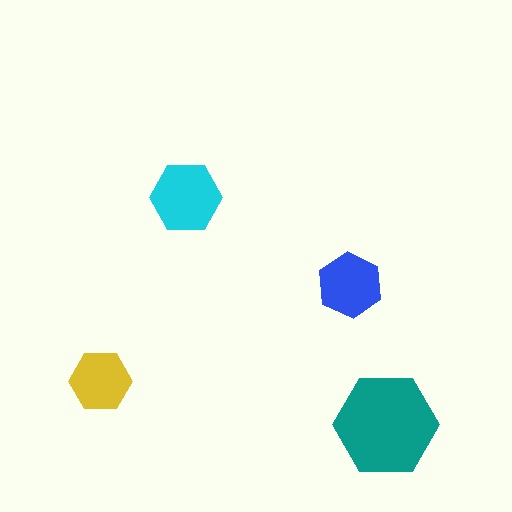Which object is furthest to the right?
The teal hexagon is rightmost.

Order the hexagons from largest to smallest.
the teal one, the cyan one, the blue one, the yellow one.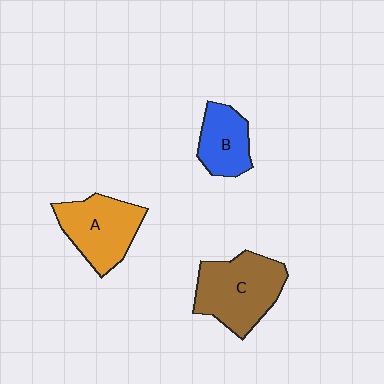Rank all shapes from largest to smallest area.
From largest to smallest: C (brown), A (orange), B (blue).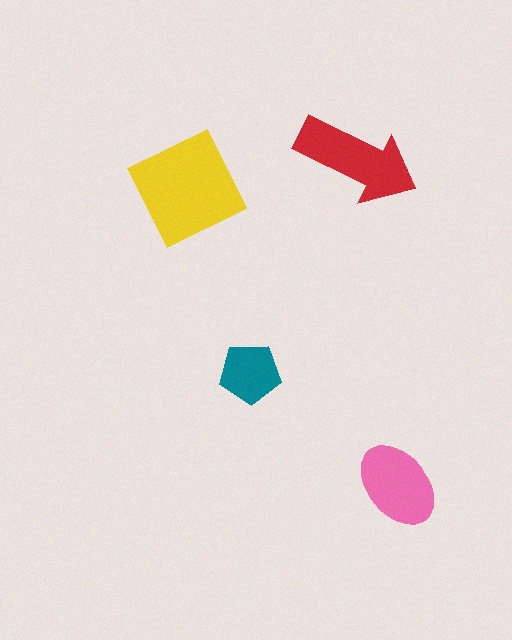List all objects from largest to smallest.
The yellow square, the red arrow, the pink ellipse, the teal pentagon.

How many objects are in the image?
There are 4 objects in the image.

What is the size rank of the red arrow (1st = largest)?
2nd.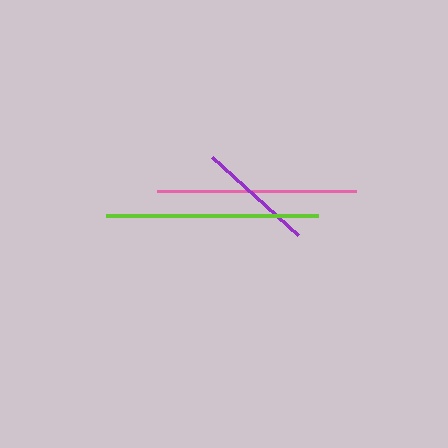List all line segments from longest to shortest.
From longest to shortest: lime, pink, purple.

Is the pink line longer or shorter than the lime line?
The lime line is longer than the pink line.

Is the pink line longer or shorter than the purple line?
The pink line is longer than the purple line.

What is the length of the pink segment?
The pink segment is approximately 199 pixels long.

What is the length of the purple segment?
The purple segment is approximately 116 pixels long.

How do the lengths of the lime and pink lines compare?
The lime and pink lines are approximately the same length.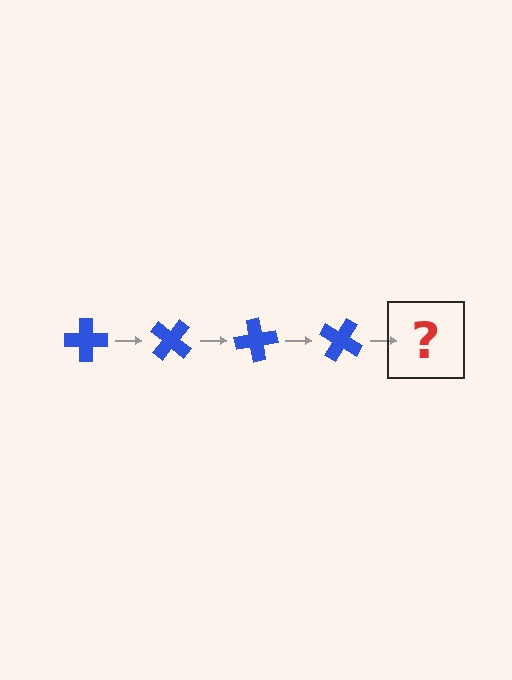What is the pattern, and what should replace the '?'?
The pattern is that the cross rotates 40 degrees each step. The '?' should be a blue cross rotated 160 degrees.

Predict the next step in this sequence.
The next step is a blue cross rotated 160 degrees.